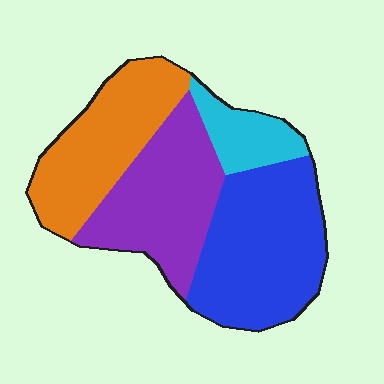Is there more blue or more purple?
Blue.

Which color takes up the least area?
Cyan, at roughly 10%.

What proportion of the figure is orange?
Orange takes up about one quarter (1/4) of the figure.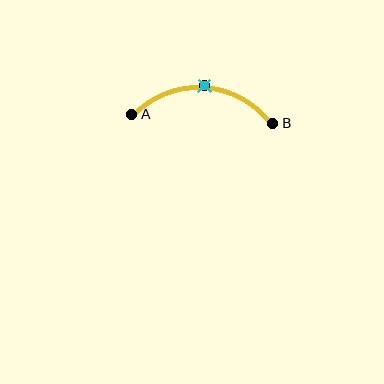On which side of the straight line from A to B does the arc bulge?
The arc bulges above the straight line connecting A and B.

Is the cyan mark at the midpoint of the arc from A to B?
Yes. The cyan mark lies on the arc at equal arc-length from both A and B — it is the arc midpoint.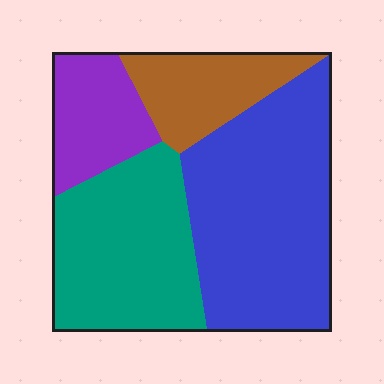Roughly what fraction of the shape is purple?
Purple takes up about one eighth (1/8) of the shape.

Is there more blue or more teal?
Blue.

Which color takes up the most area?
Blue, at roughly 40%.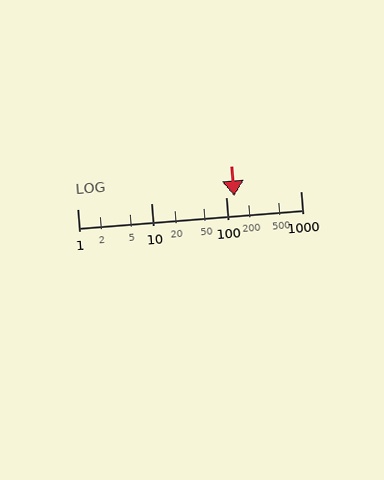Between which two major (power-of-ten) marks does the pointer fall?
The pointer is between 100 and 1000.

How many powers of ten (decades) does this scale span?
The scale spans 3 decades, from 1 to 1000.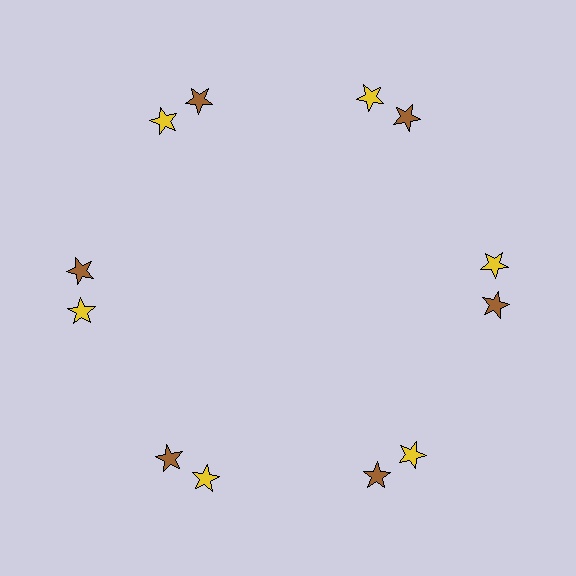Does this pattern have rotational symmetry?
Yes, this pattern has 6-fold rotational symmetry. It looks the same after rotating 60 degrees around the center.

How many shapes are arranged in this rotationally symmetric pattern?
There are 12 shapes, arranged in 6 groups of 2.